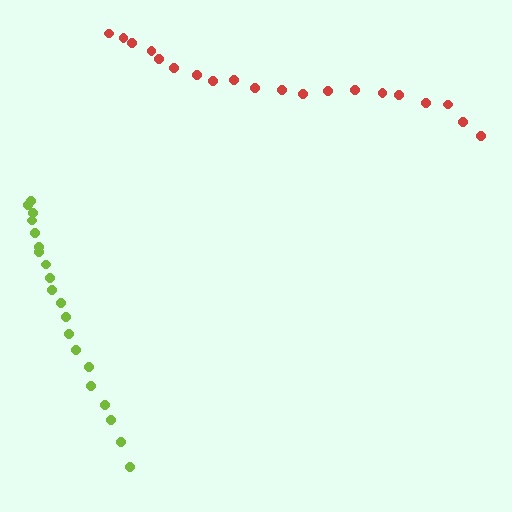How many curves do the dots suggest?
There are 2 distinct paths.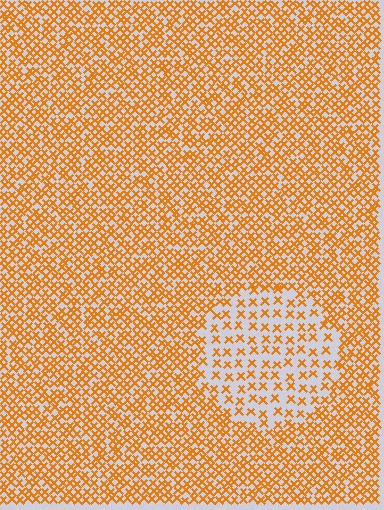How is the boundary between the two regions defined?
The boundary is defined by a change in element density (approximately 2.2x ratio). All elements are the same color, size, and shape.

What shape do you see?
I see a circle.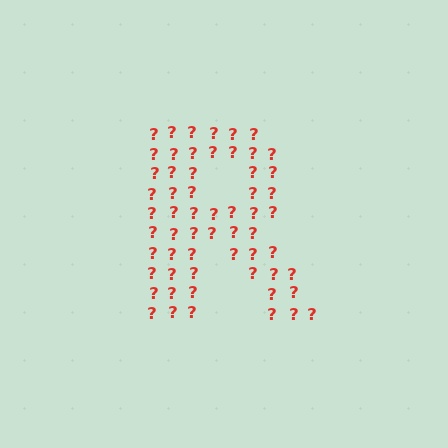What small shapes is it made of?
It is made of small question marks.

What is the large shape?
The large shape is the letter R.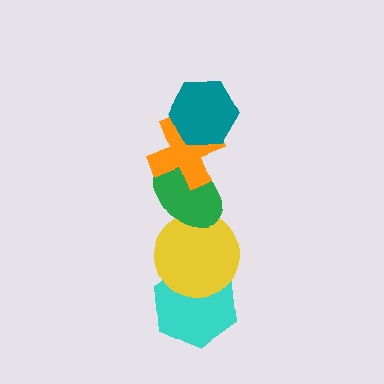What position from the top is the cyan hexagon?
The cyan hexagon is 5th from the top.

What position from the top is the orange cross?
The orange cross is 2nd from the top.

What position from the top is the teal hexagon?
The teal hexagon is 1st from the top.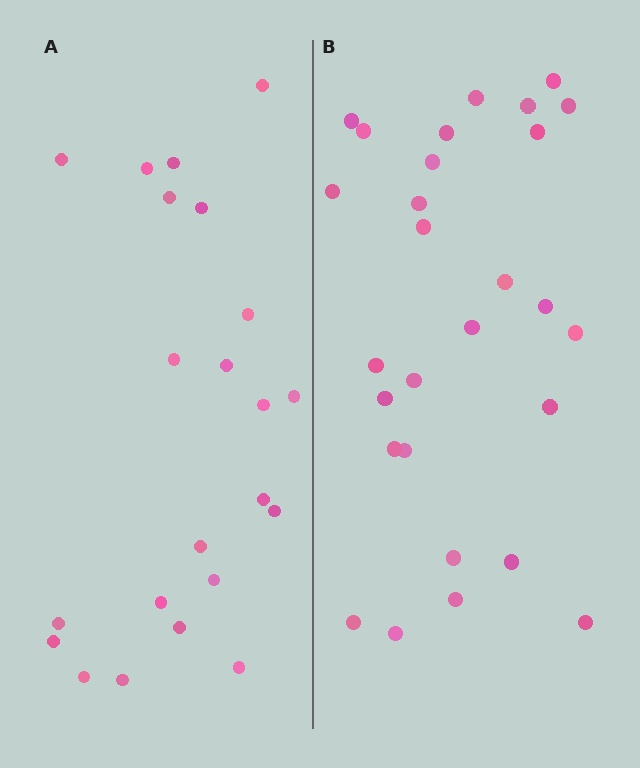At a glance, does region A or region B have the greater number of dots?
Region B (the right region) has more dots.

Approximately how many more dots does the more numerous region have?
Region B has about 6 more dots than region A.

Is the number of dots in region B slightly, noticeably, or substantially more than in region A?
Region B has noticeably more, but not dramatically so. The ratio is roughly 1.3 to 1.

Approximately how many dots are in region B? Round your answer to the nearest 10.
About 30 dots. (The exact count is 28, which rounds to 30.)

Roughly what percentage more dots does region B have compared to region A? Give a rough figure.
About 25% more.